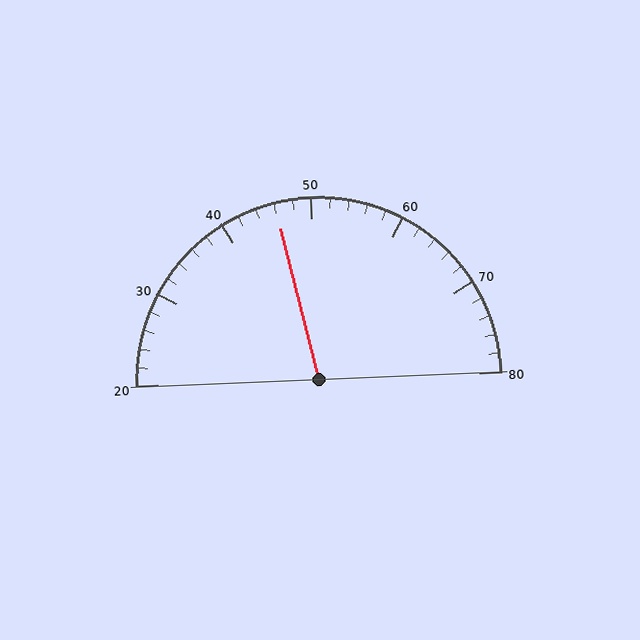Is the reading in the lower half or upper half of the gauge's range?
The reading is in the lower half of the range (20 to 80).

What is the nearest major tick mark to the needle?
The nearest major tick mark is 50.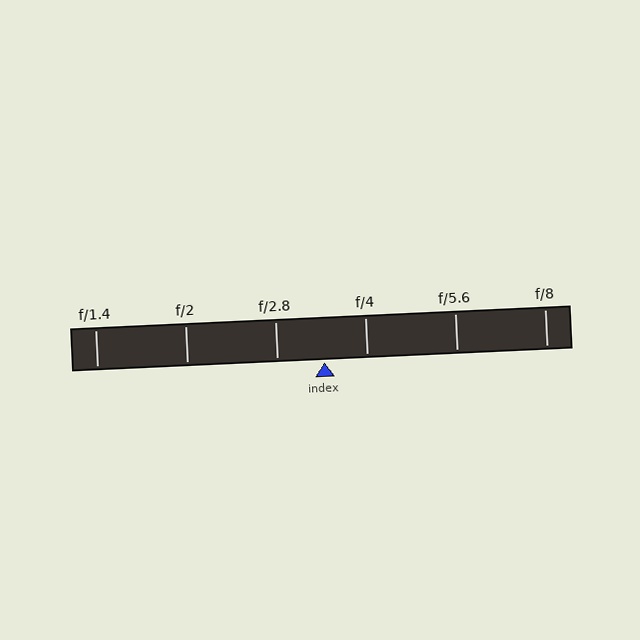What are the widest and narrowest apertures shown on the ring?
The widest aperture shown is f/1.4 and the narrowest is f/8.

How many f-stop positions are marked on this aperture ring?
There are 6 f-stop positions marked.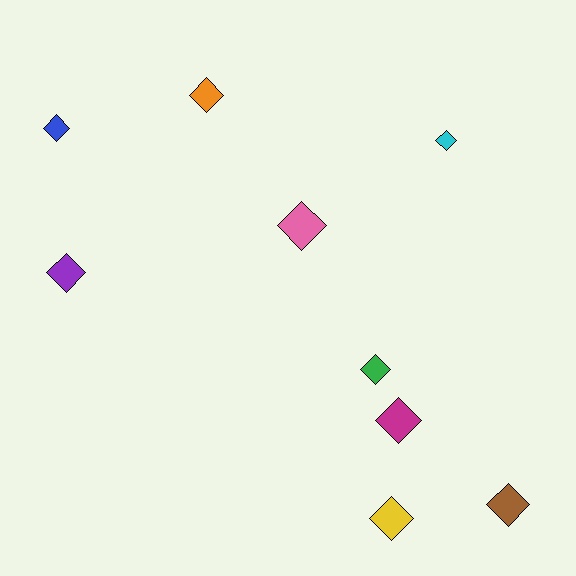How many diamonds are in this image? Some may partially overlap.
There are 9 diamonds.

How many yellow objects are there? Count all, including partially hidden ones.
There is 1 yellow object.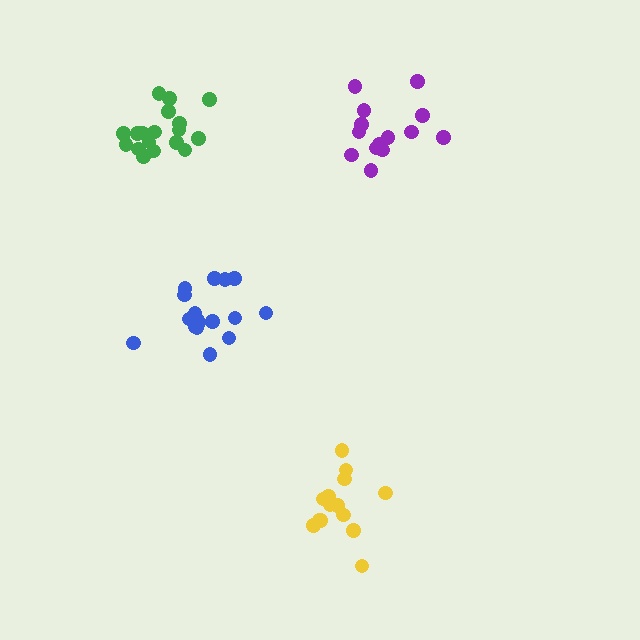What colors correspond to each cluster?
The clusters are colored: purple, blue, green, yellow.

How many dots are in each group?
Group 1: 14 dots, Group 2: 17 dots, Group 3: 18 dots, Group 4: 14 dots (63 total).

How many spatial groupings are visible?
There are 4 spatial groupings.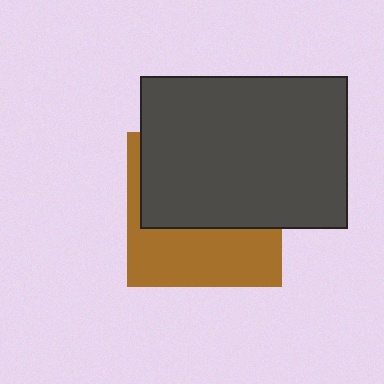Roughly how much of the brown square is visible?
A small part of it is visible (roughly 42%).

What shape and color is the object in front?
The object in front is a dark gray rectangle.